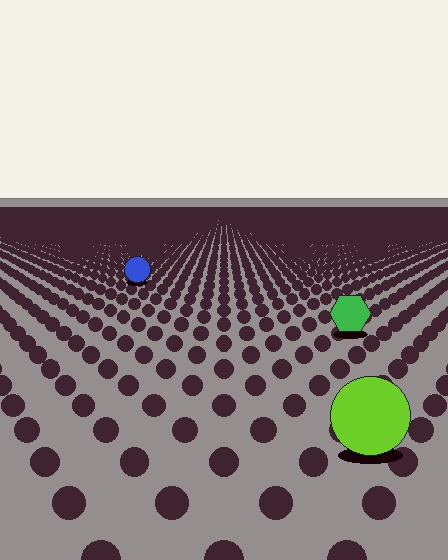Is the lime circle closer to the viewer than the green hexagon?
Yes. The lime circle is closer — you can tell from the texture gradient: the ground texture is coarser near it.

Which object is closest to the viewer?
The lime circle is closest. The texture marks near it are larger and more spread out.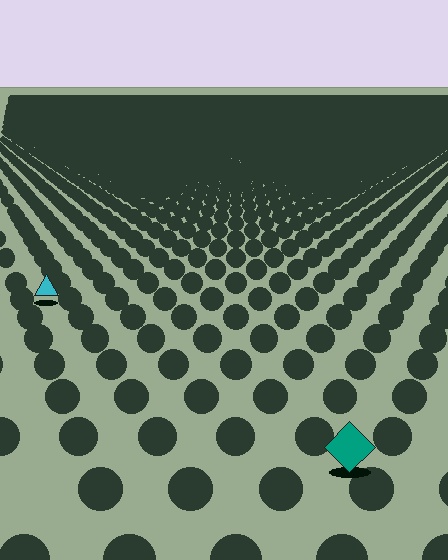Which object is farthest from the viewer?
The cyan triangle is farthest from the viewer. It appears smaller and the ground texture around it is denser.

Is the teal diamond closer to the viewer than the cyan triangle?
Yes. The teal diamond is closer — you can tell from the texture gradient: the ground texture is coarser near it.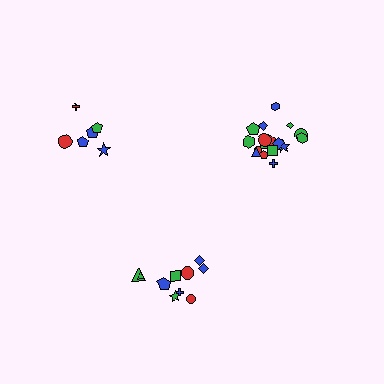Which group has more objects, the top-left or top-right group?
The top-right group.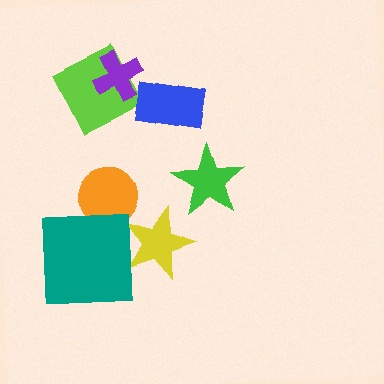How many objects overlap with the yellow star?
1 object overlaps with the yellow star.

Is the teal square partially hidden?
No, no other shape covers it.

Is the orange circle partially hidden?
Yes, it is partially covered by another shape.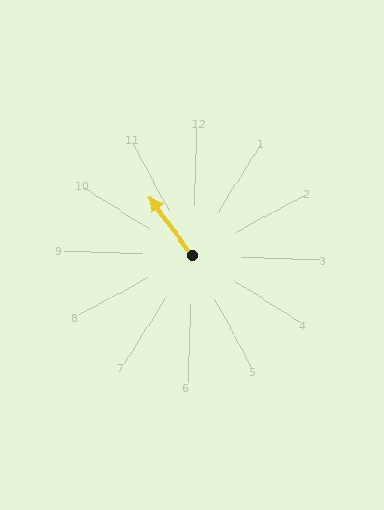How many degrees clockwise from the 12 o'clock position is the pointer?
Approximately 322 degrees.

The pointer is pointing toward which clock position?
Roughly 11 o'clock.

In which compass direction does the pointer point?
Northwest.